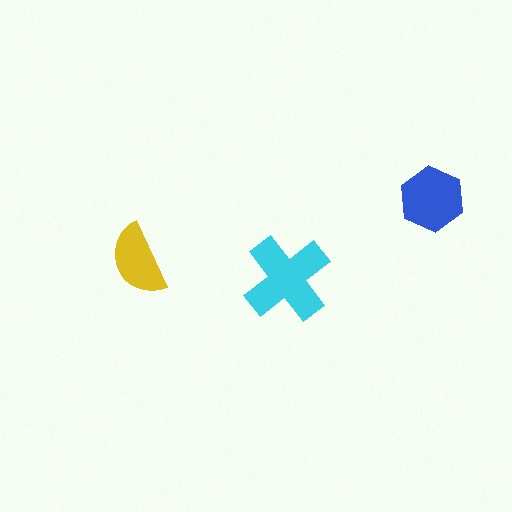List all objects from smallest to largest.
The yellow semicircle, the blue hexagon, the cyan cross.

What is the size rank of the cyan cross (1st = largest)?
1st.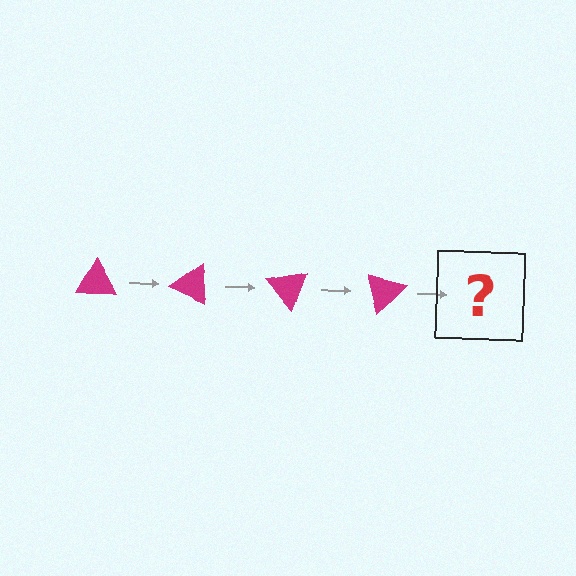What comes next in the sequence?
The next element should be a magenta triangle rotated 100 degrees.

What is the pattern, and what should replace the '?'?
The pattern is that the triangle rotates 25 degrees each step. The '?' should be a magenta triangle rotated 100 degrees.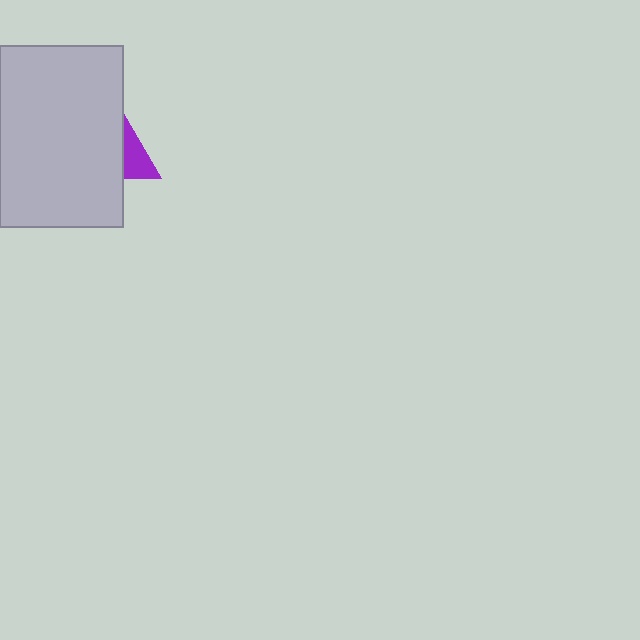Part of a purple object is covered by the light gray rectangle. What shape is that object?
It is a triangle.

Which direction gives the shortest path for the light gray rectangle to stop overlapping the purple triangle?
Moving left gives the shortest separation.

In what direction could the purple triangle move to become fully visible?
The purple triangle could move right. That would shift it out from behind the light gray rectangle entirely.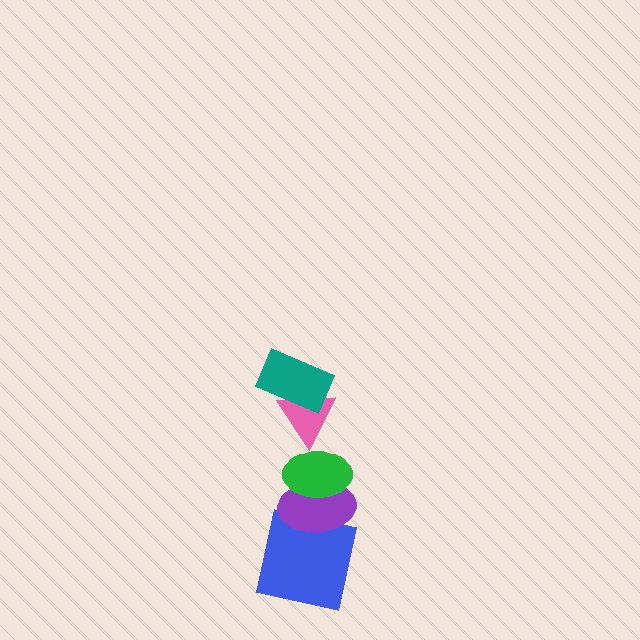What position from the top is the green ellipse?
The green ellipse is 3rd from the top.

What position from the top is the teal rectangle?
The teal rectangle is 1st from the top.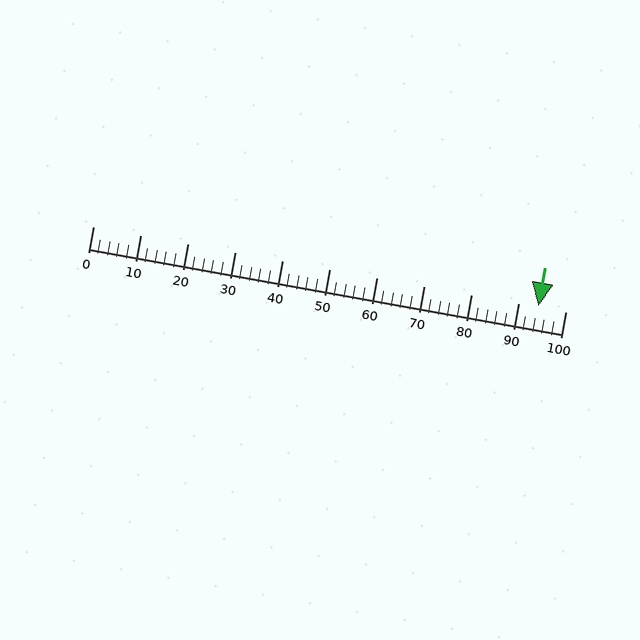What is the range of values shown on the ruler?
The ruler shows values from 0 to 100.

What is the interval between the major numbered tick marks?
The major tick marks are spaced 10 units apart.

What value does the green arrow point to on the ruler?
The green arrow points to approximately 94.